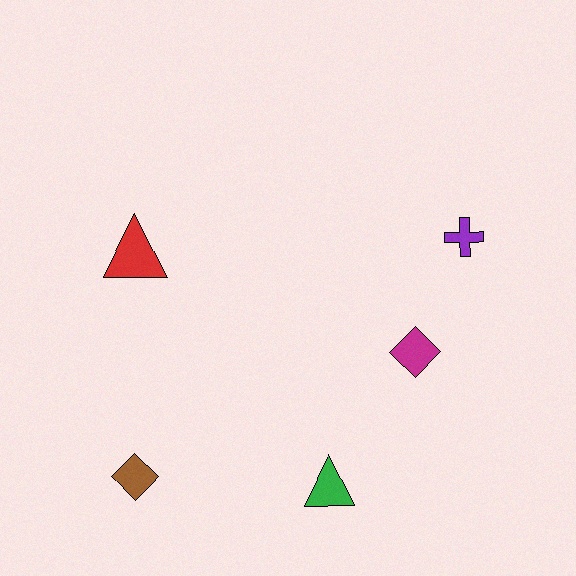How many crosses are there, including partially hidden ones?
There is 1 cross.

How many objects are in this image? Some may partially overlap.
There are 5 objects.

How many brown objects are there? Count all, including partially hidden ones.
There is 1 brown object.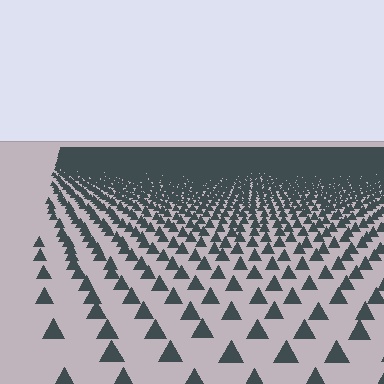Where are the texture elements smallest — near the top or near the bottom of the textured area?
Near the top.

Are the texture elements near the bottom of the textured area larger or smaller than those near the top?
Larger. Near the bottom, elements are closer to the viewer and appear at a bigger on-screen size.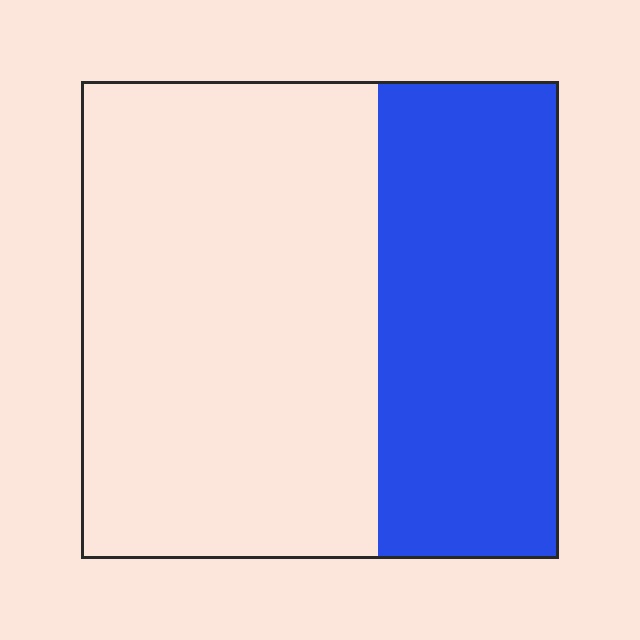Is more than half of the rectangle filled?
No.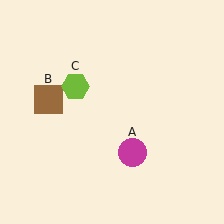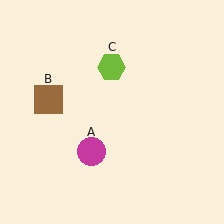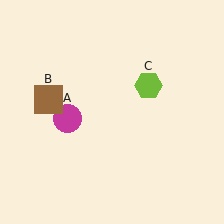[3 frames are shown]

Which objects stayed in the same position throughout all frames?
Brown square (object B) remained stationary.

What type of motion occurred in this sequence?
The magenta circle (object A), lime hexagon (object C) rotated clockwise around the center of the scene.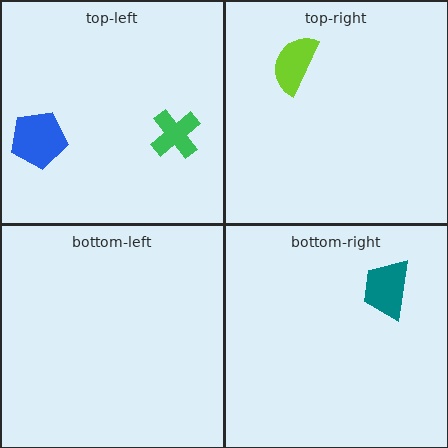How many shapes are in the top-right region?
1.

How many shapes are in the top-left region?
2.